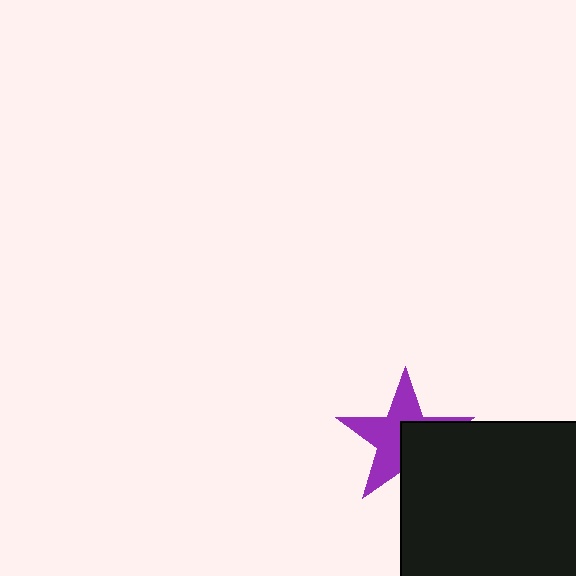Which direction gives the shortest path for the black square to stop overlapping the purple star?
Moving toward the lower-right gives the shortest separation.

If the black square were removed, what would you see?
You would see the complete purple star.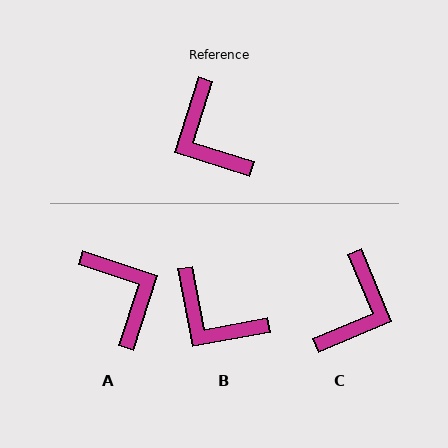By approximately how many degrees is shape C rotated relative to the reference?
Approximately 130 degrees counter-clockwise.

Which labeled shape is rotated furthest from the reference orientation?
A, about 179 degrees away.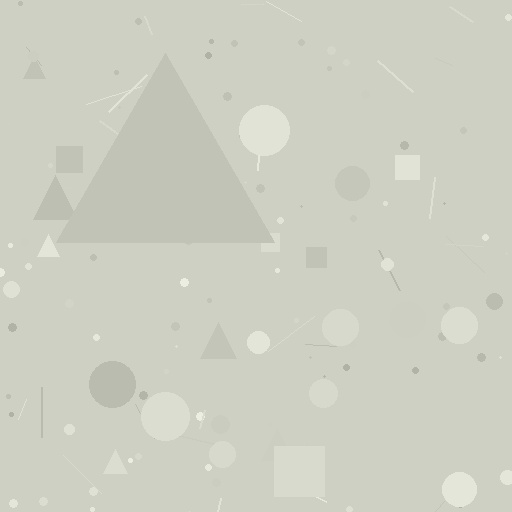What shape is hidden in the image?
A triangle is hidden in the image.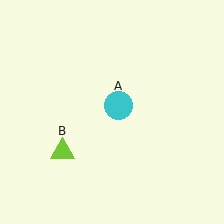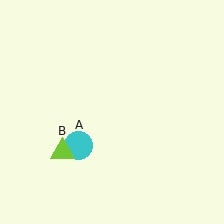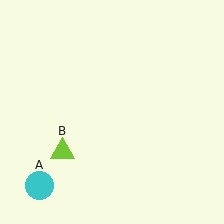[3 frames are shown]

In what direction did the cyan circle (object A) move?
The cyan circle (object A) moved down and to the left.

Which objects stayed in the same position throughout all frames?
Lime triangle (object B) remained stationary.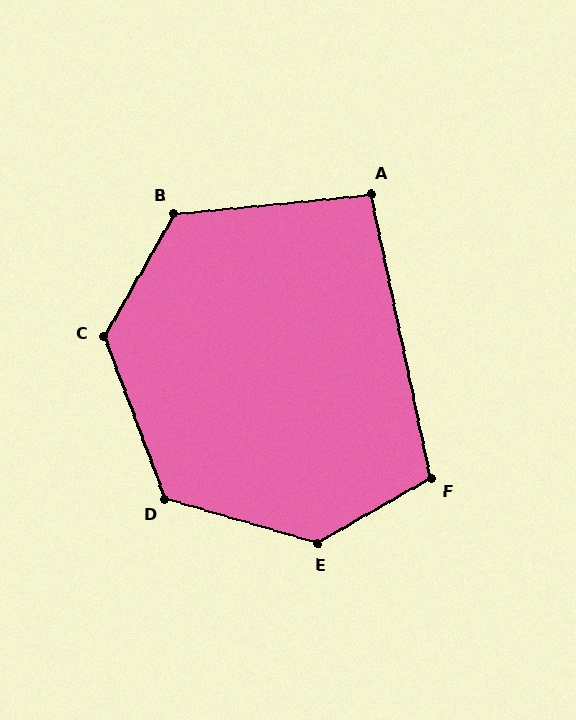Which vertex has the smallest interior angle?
A, at approximately 96 degrees.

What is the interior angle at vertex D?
Approximately 127 degrees (obtuse).